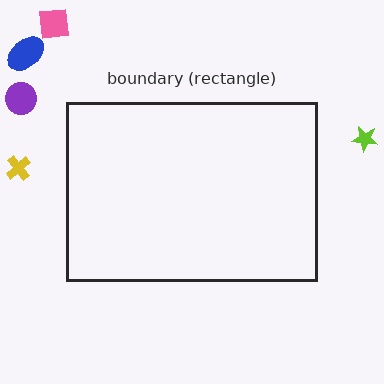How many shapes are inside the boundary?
0 inside, 5 outside.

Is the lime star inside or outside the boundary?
Outside.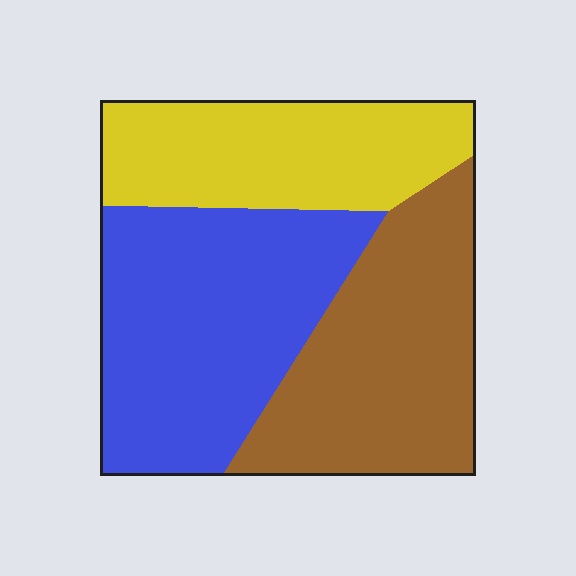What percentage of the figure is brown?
Brown covers about 35% of the figure.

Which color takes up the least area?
Yellow, at roughly 25%.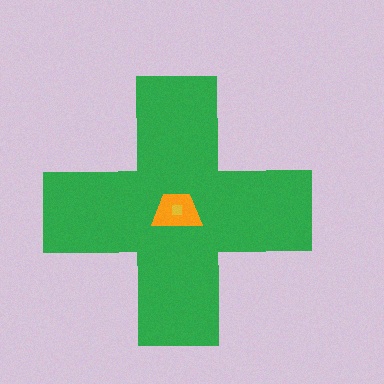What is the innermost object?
The yellow square.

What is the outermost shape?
The green cross.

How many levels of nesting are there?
3.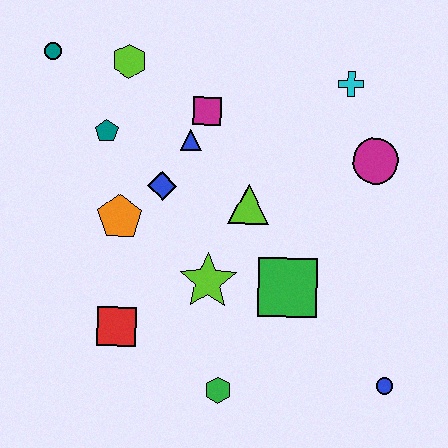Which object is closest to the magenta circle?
The cyan cross is closest to the magenta circle.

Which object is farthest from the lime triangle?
The teal circle is farthest from the lime triangle.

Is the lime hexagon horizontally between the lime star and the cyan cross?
No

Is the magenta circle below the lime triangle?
No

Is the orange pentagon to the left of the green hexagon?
Yes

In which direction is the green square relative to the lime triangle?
The green square is below the lime triangle.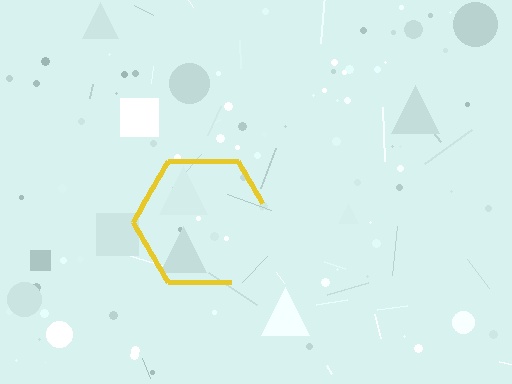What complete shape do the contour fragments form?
The contour fragments form a hexagon.